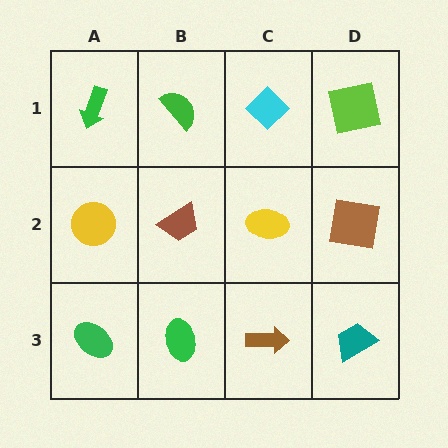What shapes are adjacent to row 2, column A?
A green arrow (row 1, column A), a green ellipse (row 3, column A), a brown trapezoid (row 2, column B).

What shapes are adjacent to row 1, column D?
A brown square (row 2, column D), a cyan diamond (row 1, column C).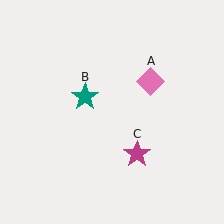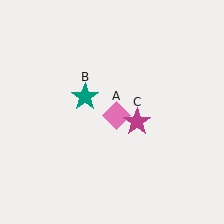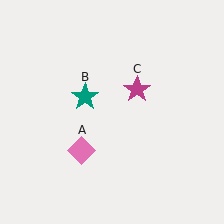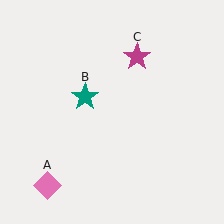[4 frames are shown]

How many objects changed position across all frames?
2 objects changed position: pink diamond (object A), magenta star (object C).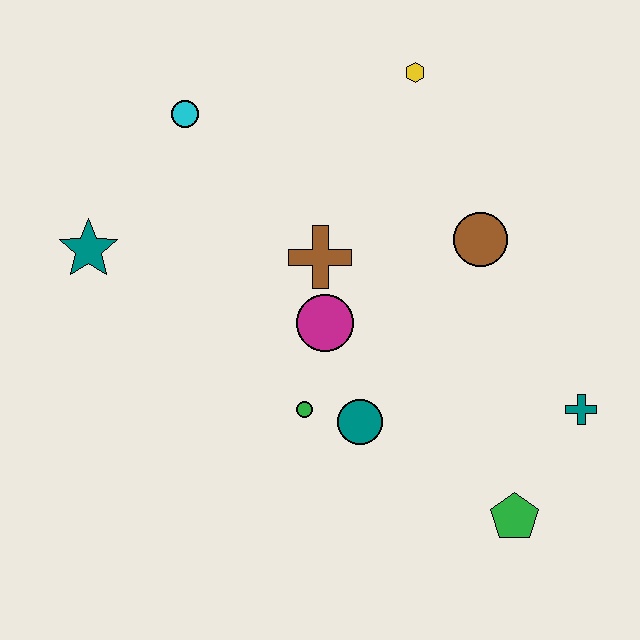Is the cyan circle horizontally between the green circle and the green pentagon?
No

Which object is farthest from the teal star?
The teal cross is farthest from the teal star.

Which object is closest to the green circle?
The teal circle is closest to the green circle.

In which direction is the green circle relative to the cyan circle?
The green circle is below the cyan circle.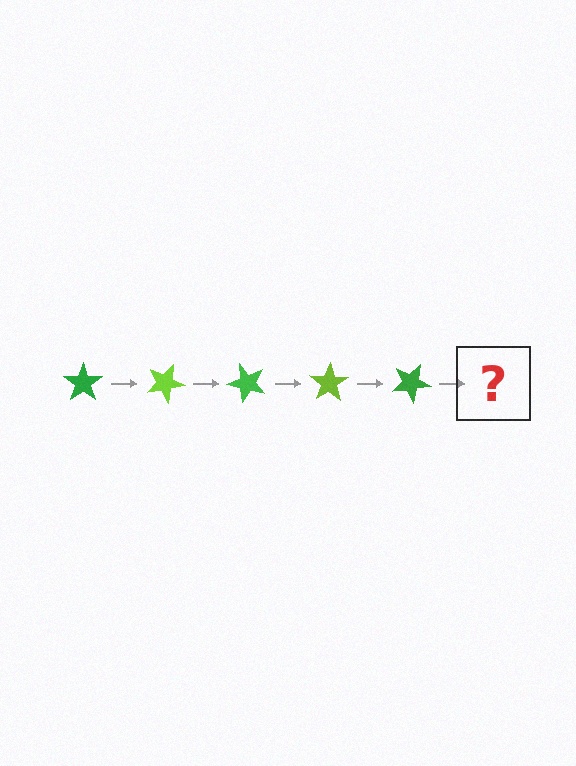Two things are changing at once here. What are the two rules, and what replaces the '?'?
The two rules are that it rotates 25 degrees each step and the color cycles through green and lime. The '?' should be a lime star, rotated 125 degrees from the start.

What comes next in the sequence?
The next element should be a lime star, rotated 125 degrees from the start.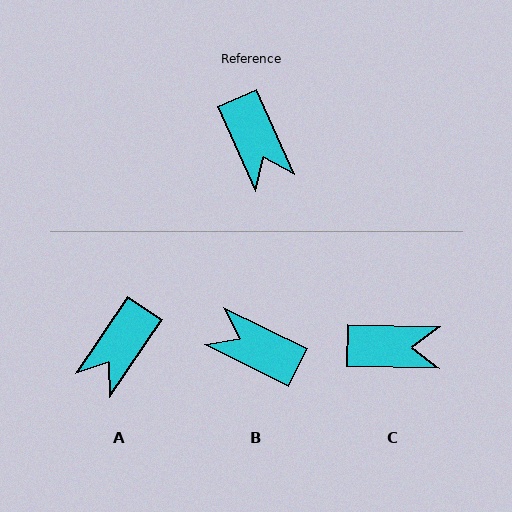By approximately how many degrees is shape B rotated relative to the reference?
Approximately 140 degrees clockwise.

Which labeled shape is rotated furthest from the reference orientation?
B, about 140 degrees away.